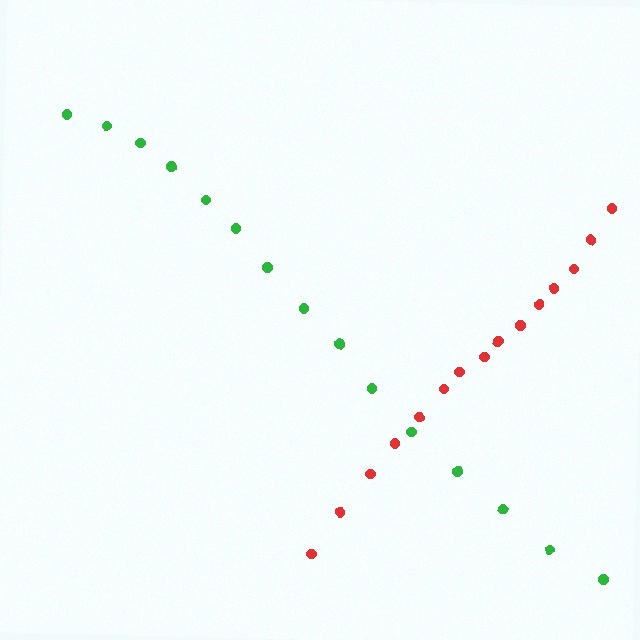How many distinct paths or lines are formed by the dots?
There are 2 distinct paths.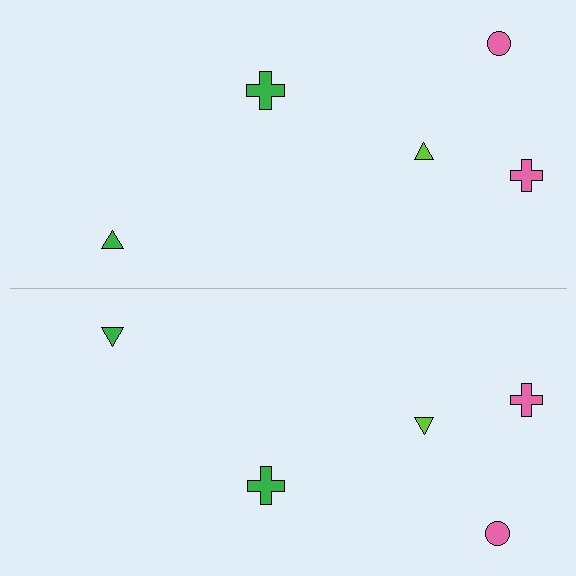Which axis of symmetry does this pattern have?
The pattern has a horizontal axis of symmetry running through the center of the image.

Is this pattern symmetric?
Yes, this pattern has bilateral (reflection) symmetry.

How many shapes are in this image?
There are 10 shapes in this image.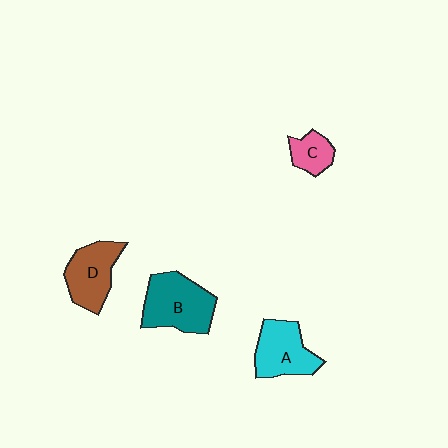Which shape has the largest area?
Shape B (teal).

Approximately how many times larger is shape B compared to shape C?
Approximately 2.3 times.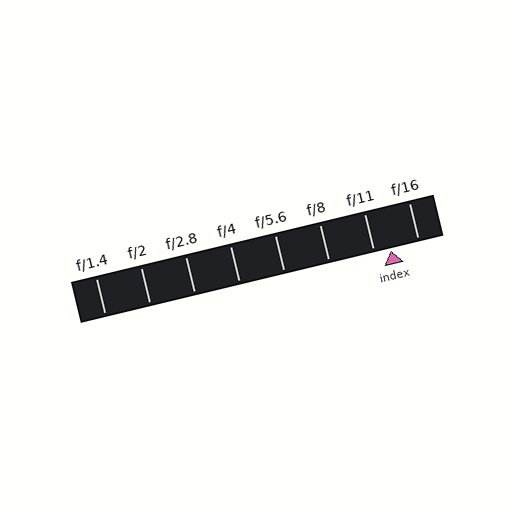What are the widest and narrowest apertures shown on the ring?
The widest aperture shown is f/1.4 and the narrowest is f/16.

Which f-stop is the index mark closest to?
The index mark is closest to f/11.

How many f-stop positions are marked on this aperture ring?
There are 8 f-stop positions marked.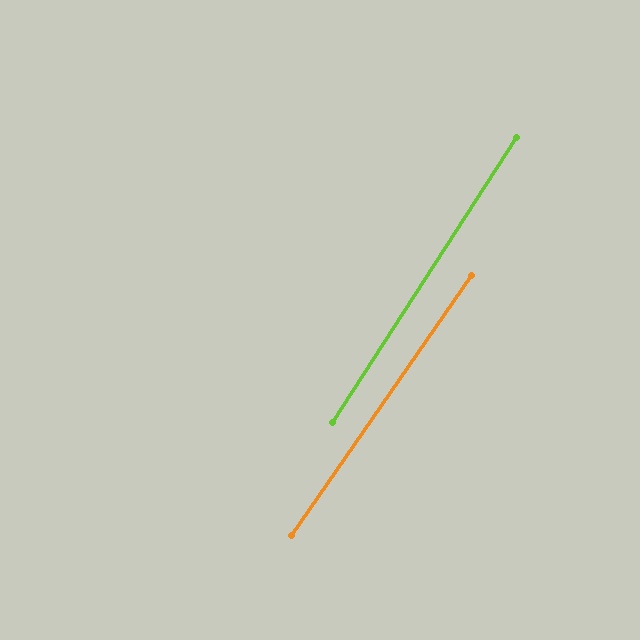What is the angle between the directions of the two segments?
Approximately 2 degrees.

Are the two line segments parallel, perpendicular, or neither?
Parallel — their directions differ by only 2.0°.